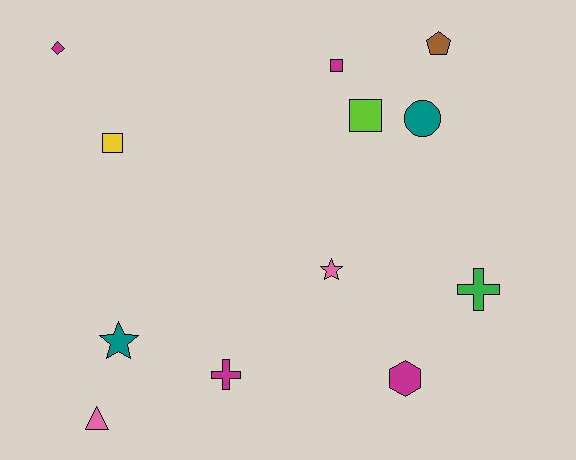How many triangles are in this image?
There is 1 triangle.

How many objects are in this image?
There are 12 objects.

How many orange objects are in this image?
There are no orange objects.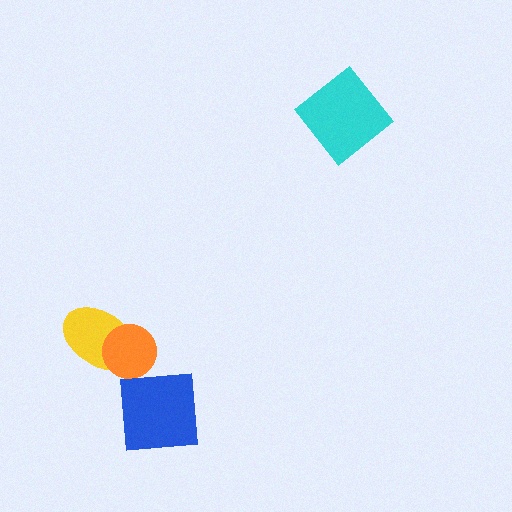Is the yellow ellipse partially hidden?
Yes, it is partially covered by another shape.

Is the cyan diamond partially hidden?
No, no other shape covers it.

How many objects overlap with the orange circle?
1 object overlaps with the orange circle.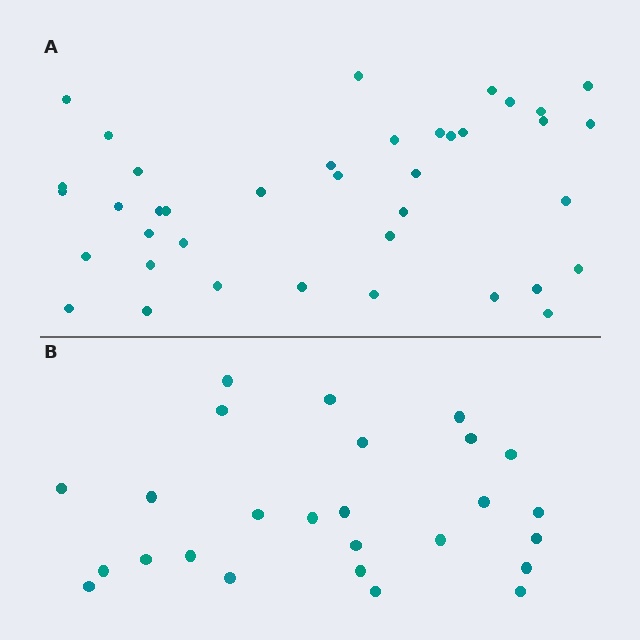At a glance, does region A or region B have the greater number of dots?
Region A (the top region) has more dots.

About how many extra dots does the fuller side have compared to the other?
Region A has approximately 15 more dots than region B.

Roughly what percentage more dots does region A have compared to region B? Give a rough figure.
About 50% more.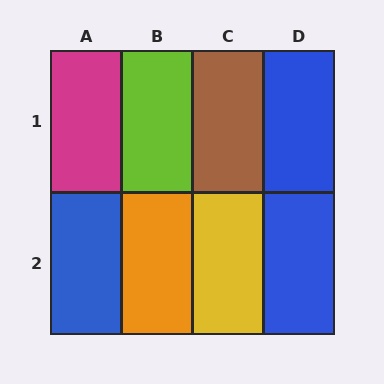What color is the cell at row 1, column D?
Blue.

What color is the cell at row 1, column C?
Brown.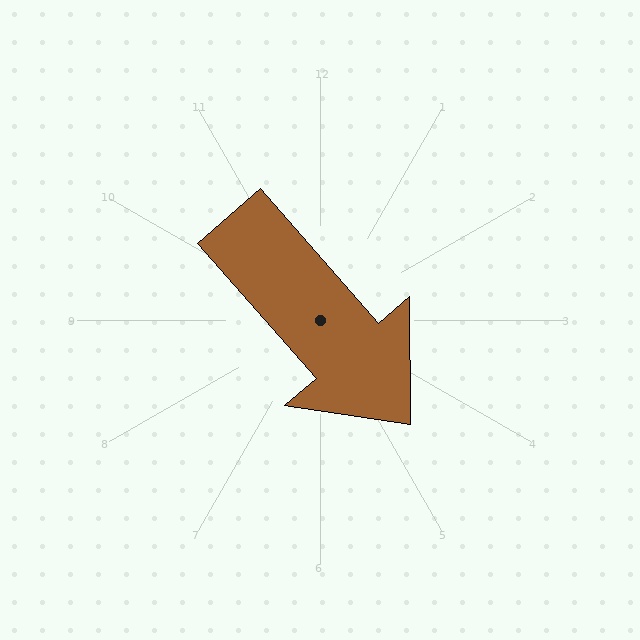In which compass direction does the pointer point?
Southeast.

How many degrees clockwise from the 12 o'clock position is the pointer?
Approximately 139 degrees.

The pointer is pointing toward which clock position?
Roughly 5 o'clock.